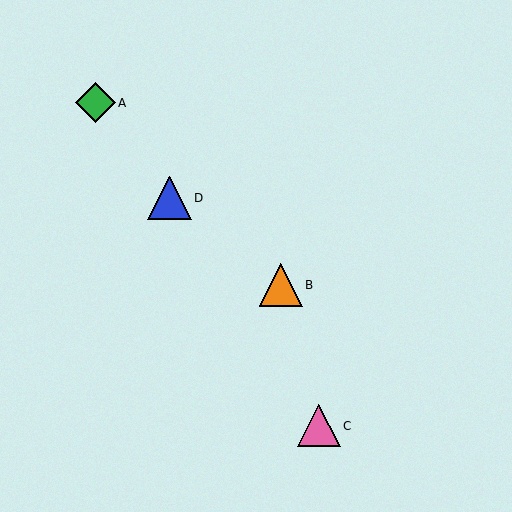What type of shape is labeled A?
Shape A is a green diamond.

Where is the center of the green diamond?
The center of the green diamond is at (95, 103).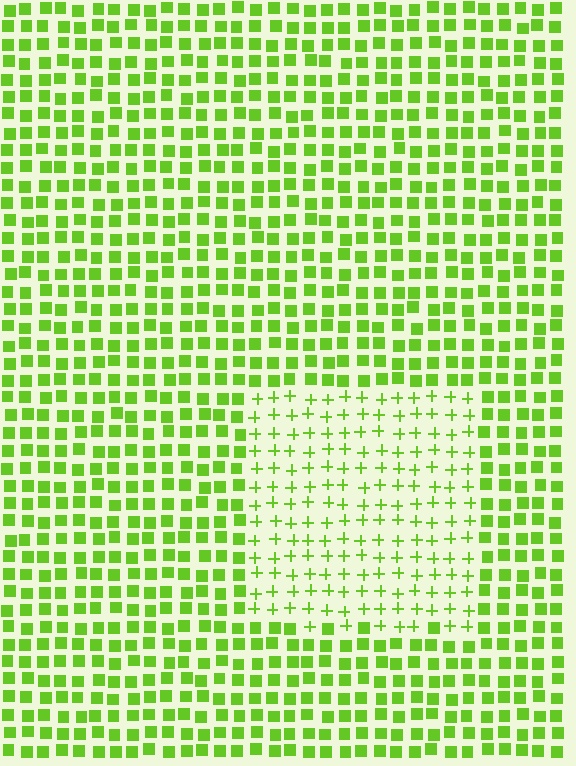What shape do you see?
I see a rectangle.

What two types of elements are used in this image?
The image uses plus signs inside the rectangle region and squares outside it.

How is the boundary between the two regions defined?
The boundary is defined by a change in element shape: plus signs inside vs. squares outside. All elements share the same color and spacing.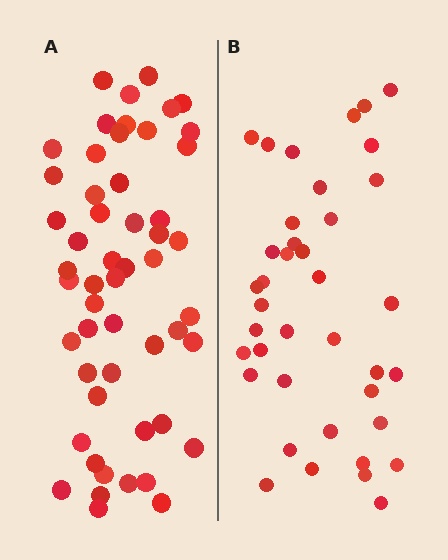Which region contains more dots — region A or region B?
Region A (the left region) has more dots.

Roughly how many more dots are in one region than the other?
Region A has approximately 15 more dots than region B.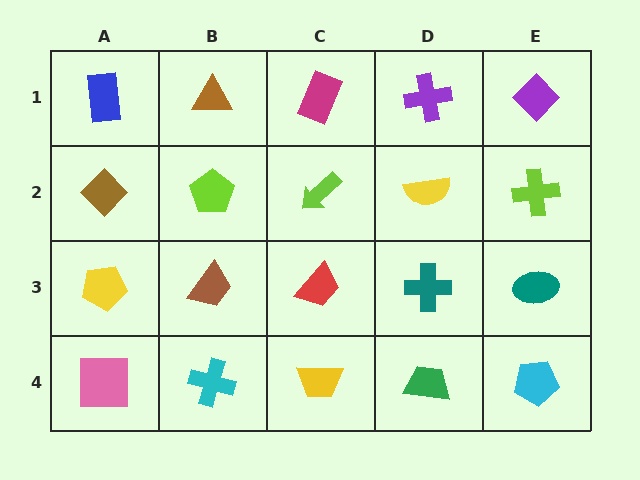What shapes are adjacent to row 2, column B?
A brown triangle (row 1, column B), a brown trapezoid (row 3, column B), a brown diamond (row 2, column A), a lime arrow (row 2, column C).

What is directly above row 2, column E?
A purple diamond.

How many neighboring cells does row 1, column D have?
3.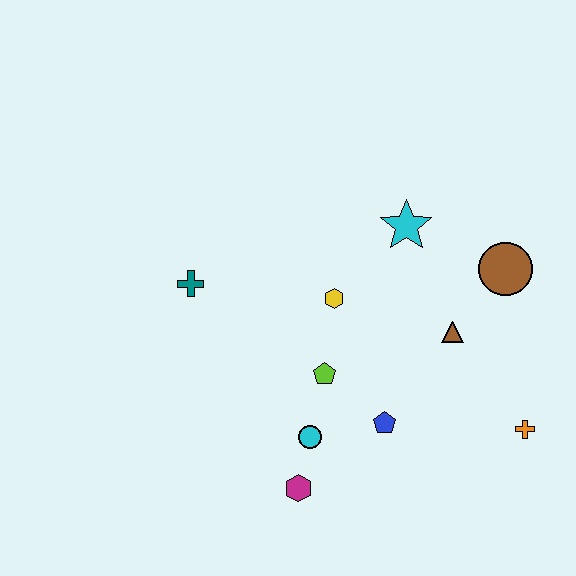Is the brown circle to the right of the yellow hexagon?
Yes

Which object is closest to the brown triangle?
The brown circle is closest to the brown triangle.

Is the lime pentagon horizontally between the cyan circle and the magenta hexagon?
No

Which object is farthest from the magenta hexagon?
The brown circle is farthest from the magenta hexagon.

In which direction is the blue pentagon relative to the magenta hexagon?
The blue pentagon is to the right of the magenta hexagon.